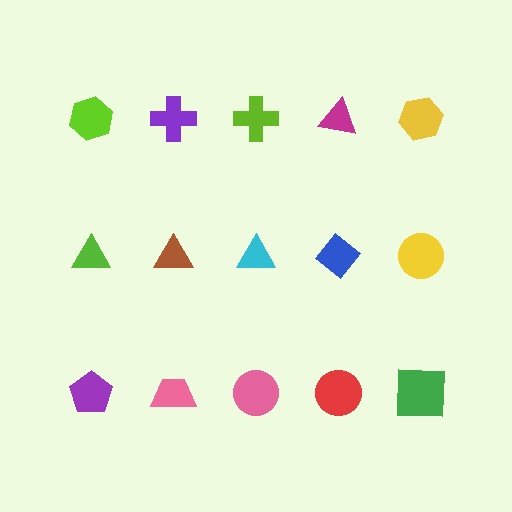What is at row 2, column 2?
A brown triangle.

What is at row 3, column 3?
A pink circle.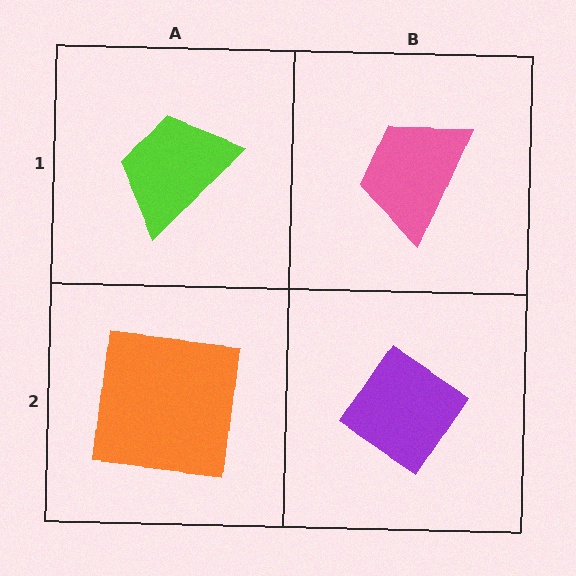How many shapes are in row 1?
2 shapes.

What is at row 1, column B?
A pink trapezoid.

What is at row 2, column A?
An orange square.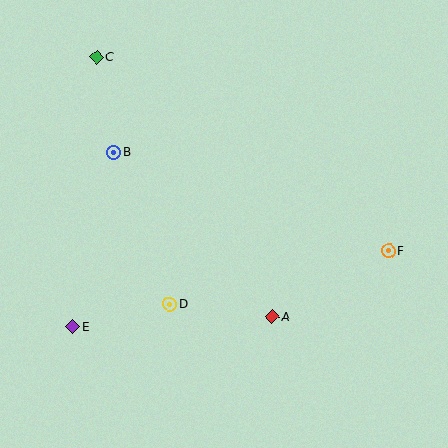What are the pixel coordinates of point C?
Point C is at (96, 57).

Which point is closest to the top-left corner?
Point C is closest to the top-left corner.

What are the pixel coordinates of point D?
Point D is at (169, 304).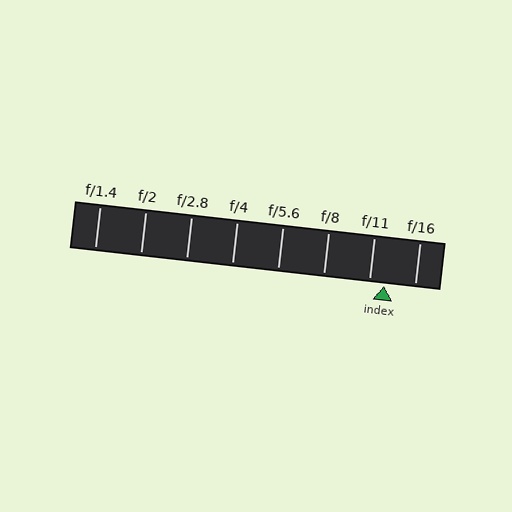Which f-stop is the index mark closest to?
The index mark is closest to f/11.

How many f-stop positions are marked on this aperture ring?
There are 8 f-stop positions marked.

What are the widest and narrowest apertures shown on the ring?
The widest aperture shown is f/1.4 and the narrowest is f/16.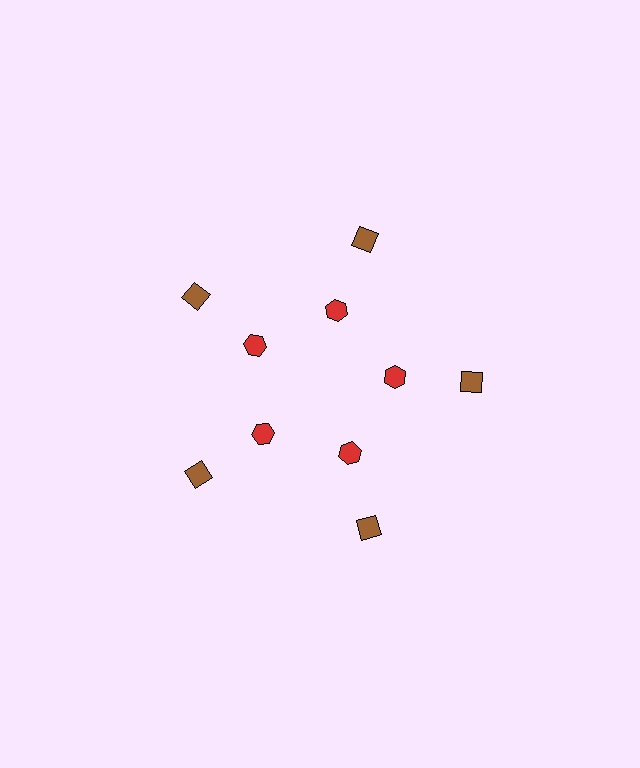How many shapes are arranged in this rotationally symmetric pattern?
There are 10 shapes, arranged in 5 groups of 2.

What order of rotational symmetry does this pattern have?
This pattern has 5-fold rotational symmetry.